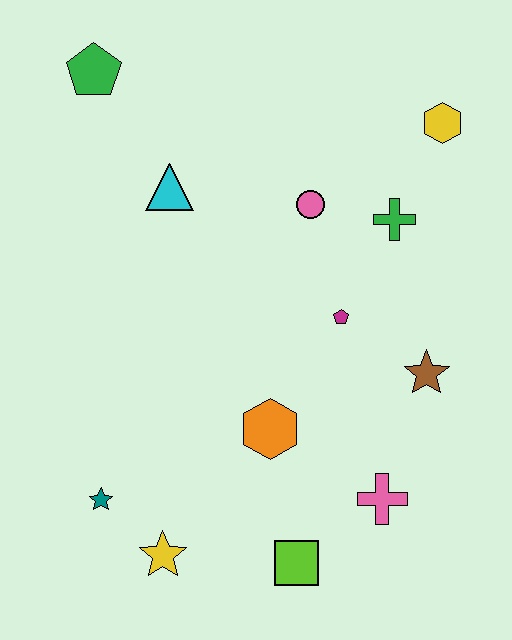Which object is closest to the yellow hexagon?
The green cross is closest to the yellow hexagon.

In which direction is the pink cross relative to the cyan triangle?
The pink cross is below the cyan triangle.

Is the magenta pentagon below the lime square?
No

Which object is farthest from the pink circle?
The yellow star is farthest from the pink circle.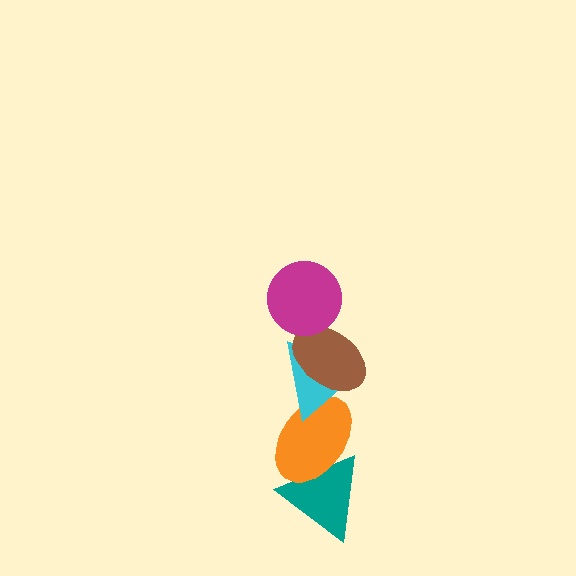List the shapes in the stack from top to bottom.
From top to bottom: the magenta circle, the brown ellipse, the cyan triangle, the orange ellipse, the teal triangle.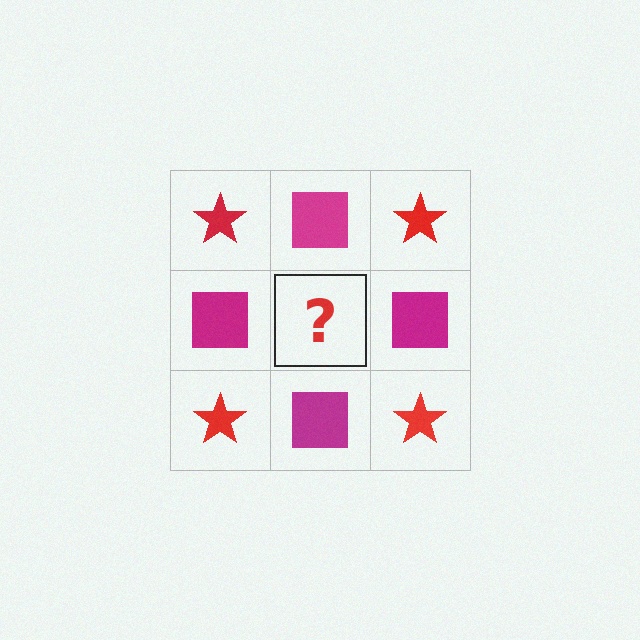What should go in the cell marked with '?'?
The missing cell should contain a red star.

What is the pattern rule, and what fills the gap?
The rule is that it alternates red star and magenta square in a checkerboard pattern. The gap should be filled with a red star.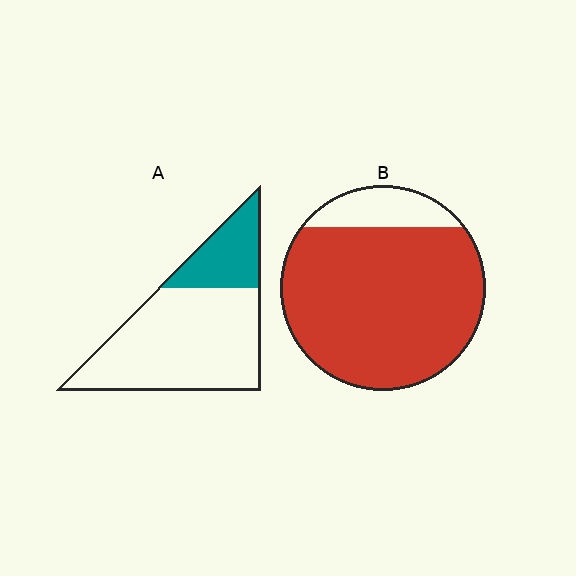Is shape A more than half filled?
No.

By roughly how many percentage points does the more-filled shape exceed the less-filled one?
By roughly 60 percentage points (B over A).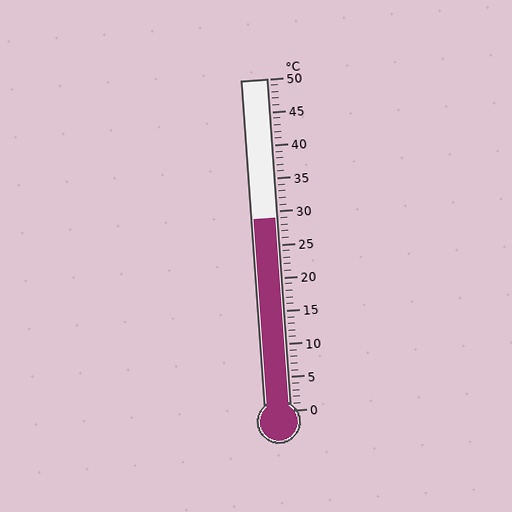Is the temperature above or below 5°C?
The temperature is above 5°C.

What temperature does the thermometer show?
The thermometer shows approximately 29°C.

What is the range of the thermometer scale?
The thermometer scale ranges from 0°C to 50°C.